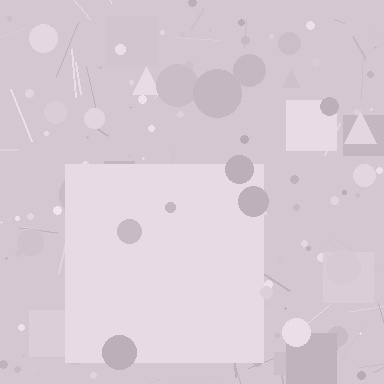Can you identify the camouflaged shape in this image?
The camouflaged shape is a square.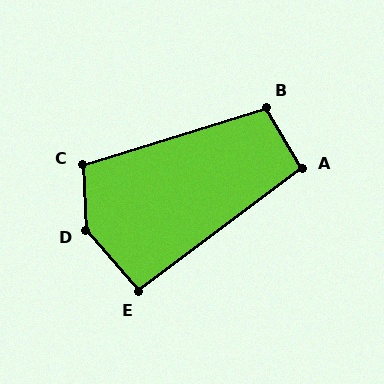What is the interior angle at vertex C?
Approximately 104 degrees (obtuse).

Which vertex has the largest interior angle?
D, at approximately 142 degrees.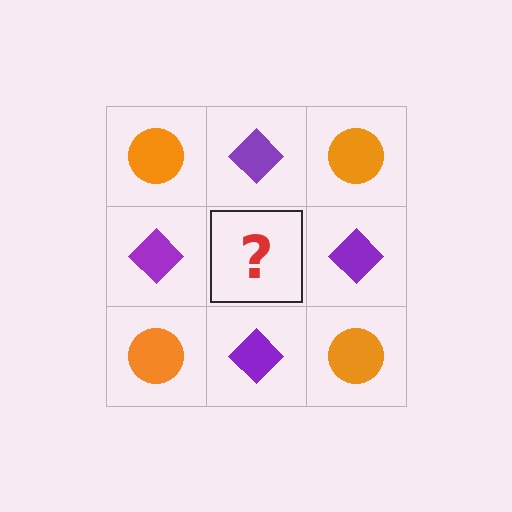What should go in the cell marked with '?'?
The missing cell should contain an orange circle.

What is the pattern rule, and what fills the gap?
The rule is that it alternates orange circle and purple diamond in a checkerboard pattern. The gap should be filled with an orange circle.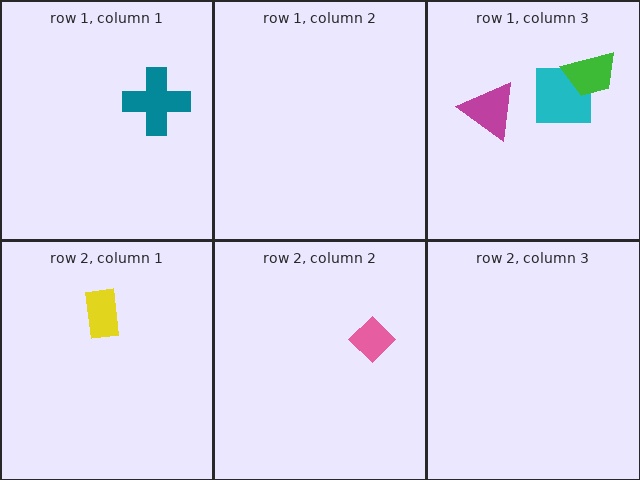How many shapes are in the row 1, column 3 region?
3.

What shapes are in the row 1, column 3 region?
The cyan square, the green trapezoid, the magenta triangle.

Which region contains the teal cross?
The row 1, column 1 region.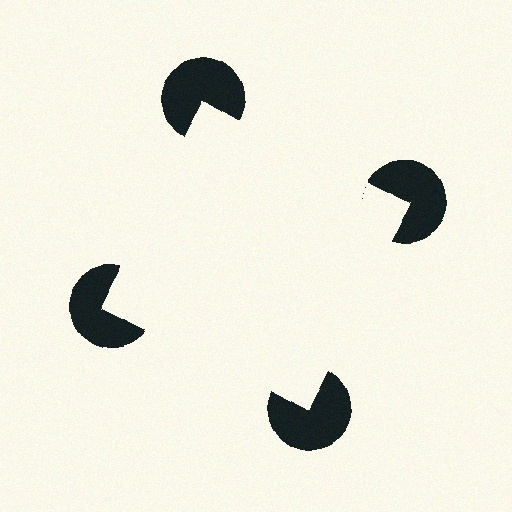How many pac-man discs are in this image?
There are 4 — one at each vertex of the illusory square.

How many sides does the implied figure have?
4 sides.